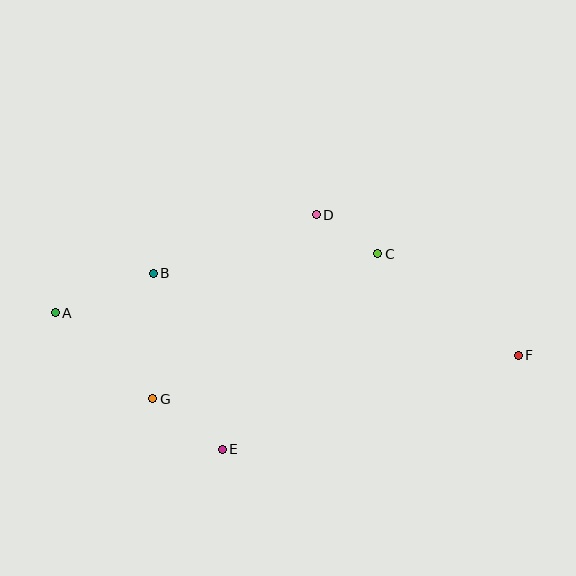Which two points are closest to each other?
Points C and D are closest to each other.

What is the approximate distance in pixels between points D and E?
The distance between D and E is approximately 253 pixels.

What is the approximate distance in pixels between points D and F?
The distance between D and F is approximately 246 pixels.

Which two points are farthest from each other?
Points A and F are farthest from each other.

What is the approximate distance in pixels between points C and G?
The distance between C and G is approximately 268 pixels.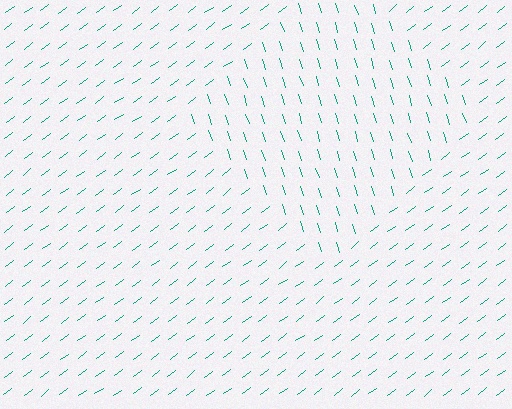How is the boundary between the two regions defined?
The boundary is defined purely by a change in line orientation (approximately 71 degrees difference). All lines are the same color and thickness.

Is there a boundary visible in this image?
Yes, there is a texture boundary formed by a change in line orientation.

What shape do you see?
I see a diamond.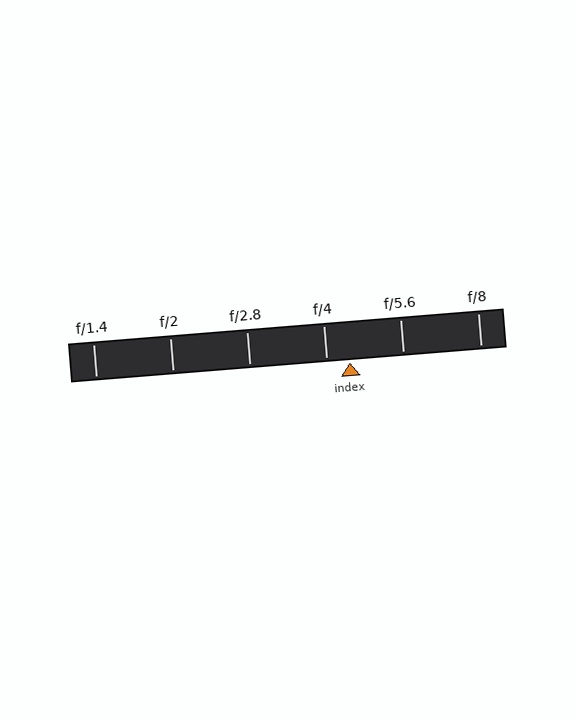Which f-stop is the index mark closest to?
The index mark is closest to f/4.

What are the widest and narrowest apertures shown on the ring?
The widest aperture shown is f/1.4 and the narrowest is f/8.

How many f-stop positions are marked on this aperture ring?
There are 6 f-stop positions marked.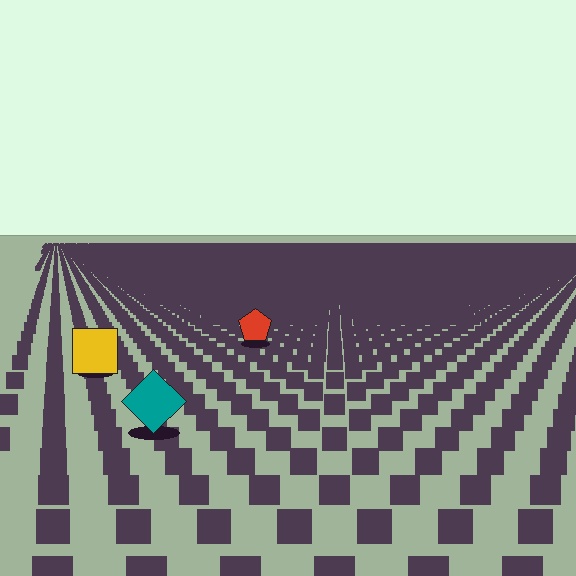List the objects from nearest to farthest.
From nearest to farthest: the teal diamond, the yellow square, the red pentagon.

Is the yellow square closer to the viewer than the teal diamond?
No. The teal diamond is closer — you can tell from the texture gradient: the ground texture is coarser near it.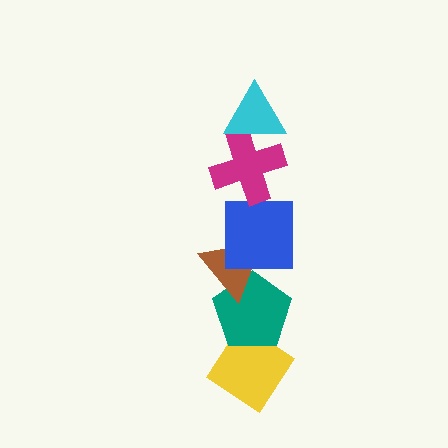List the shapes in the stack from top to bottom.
From top to bottom: the cyan triangle, the magenta cross, the blue square, the brown triangle, the teal pentagon, the yellow diamond.